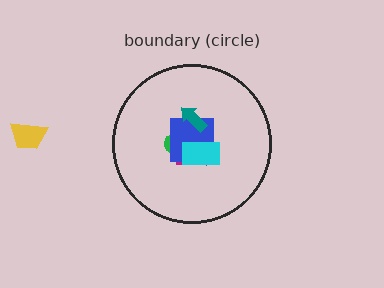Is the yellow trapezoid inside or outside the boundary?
Outside.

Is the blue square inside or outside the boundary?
Inside.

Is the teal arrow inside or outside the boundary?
Inside.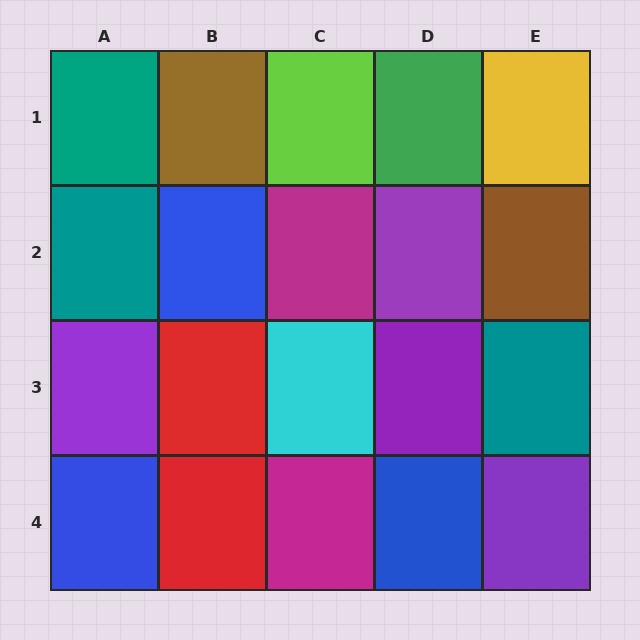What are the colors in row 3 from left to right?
Purple, red, cyan, purple, teal.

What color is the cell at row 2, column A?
Teal.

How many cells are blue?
3 cells are blue.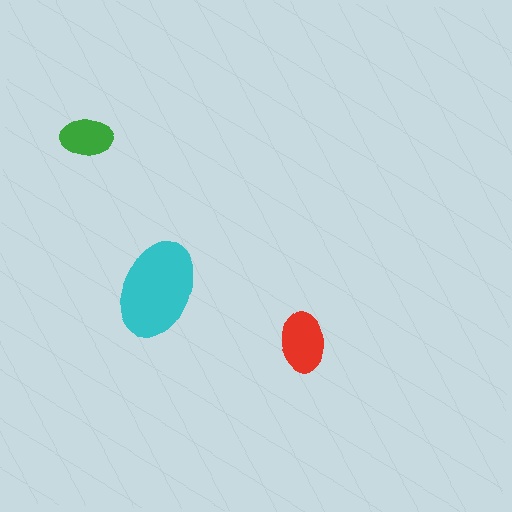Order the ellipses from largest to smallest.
the cyan one, the red one, the green one.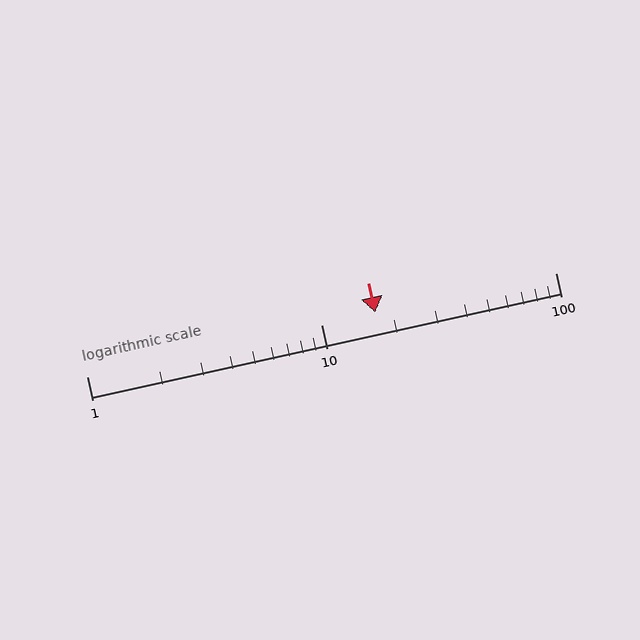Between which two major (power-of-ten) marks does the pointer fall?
The pointer is between 10 and 100.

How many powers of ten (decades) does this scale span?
The scale spans 2 decades, from 1 to 100.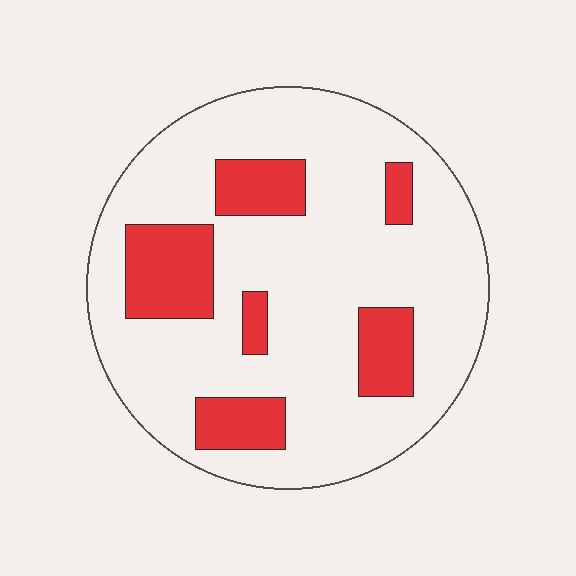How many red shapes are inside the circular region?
6.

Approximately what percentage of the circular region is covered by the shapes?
Approximately 20%.